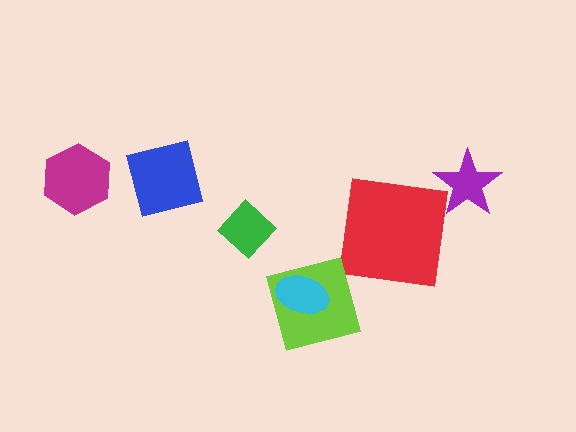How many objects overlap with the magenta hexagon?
0 objects overlap with the magenta hexagon.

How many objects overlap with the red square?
0 objects overlap with the red square.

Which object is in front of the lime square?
The cyan ellipse is in front of the lime square.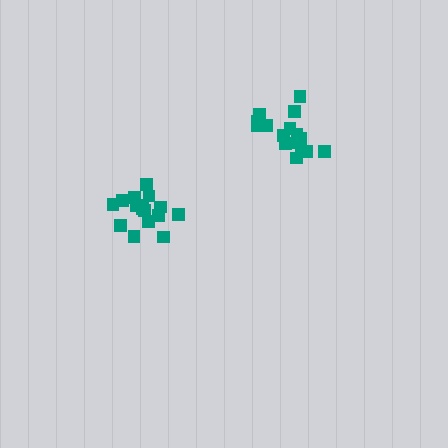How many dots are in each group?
Group 1: 15 dots, Group 2: 17 dots (32 total).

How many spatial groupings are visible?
There are 2 spatial groupings.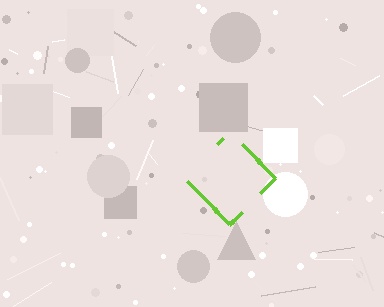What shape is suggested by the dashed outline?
The dashed outline suggests a diamond.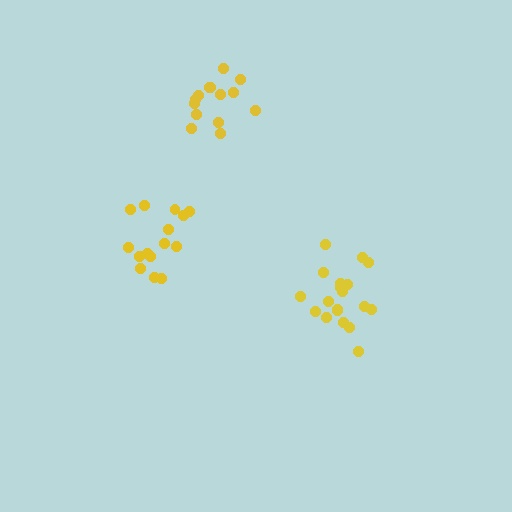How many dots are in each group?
Group 1: 14 dots, Group 2: 19 dots, Group 3: 15 dots (48 total).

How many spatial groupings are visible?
There are 3 spatial groupings.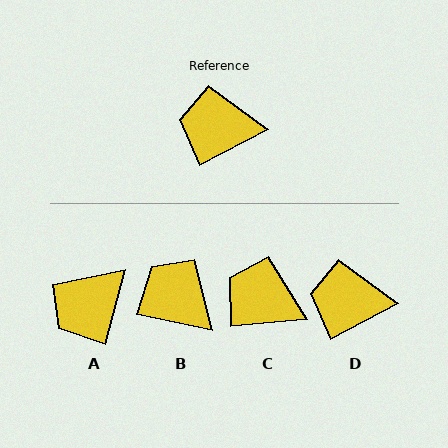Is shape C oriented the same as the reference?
No, it is off by about 23 degrees.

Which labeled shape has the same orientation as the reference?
D.